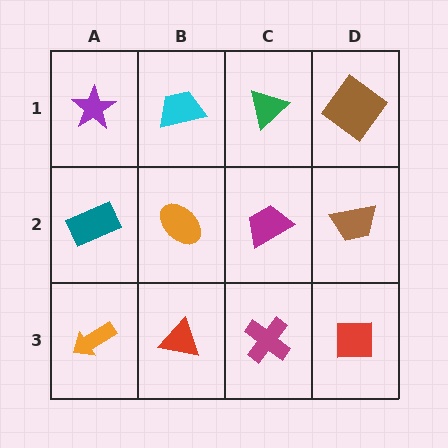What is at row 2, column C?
A magenta trapezoid.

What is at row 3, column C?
A magenta cross.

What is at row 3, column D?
A red square.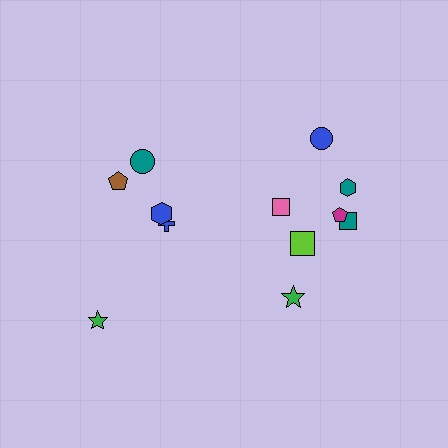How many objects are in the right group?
There are 7 objects.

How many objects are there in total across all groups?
There are 12 objects.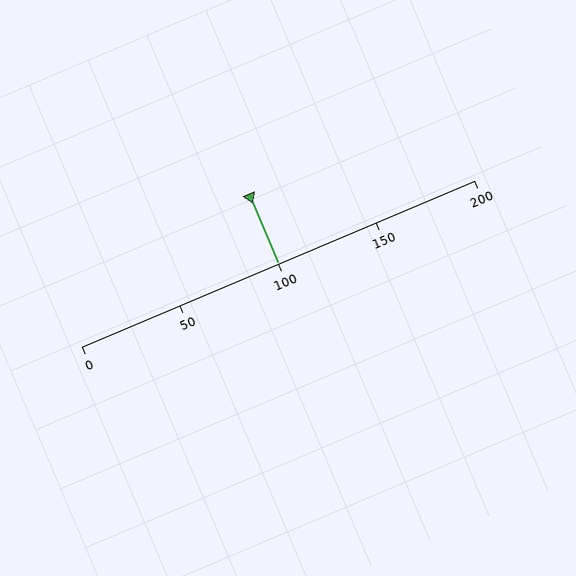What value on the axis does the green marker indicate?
The marker indicates approximately 100.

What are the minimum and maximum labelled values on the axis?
The axis runs from 0 to 200.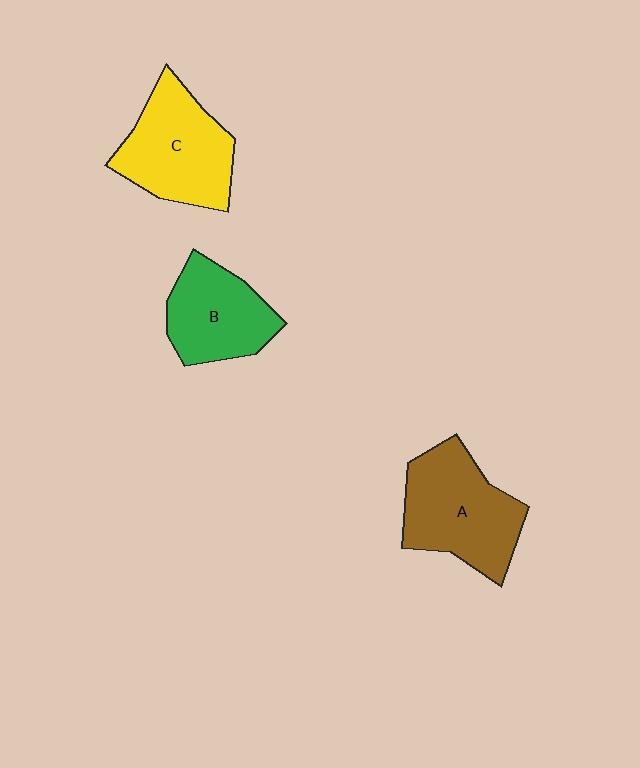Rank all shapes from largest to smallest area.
From largest to smallest: A (brown), C (yellow), B (green).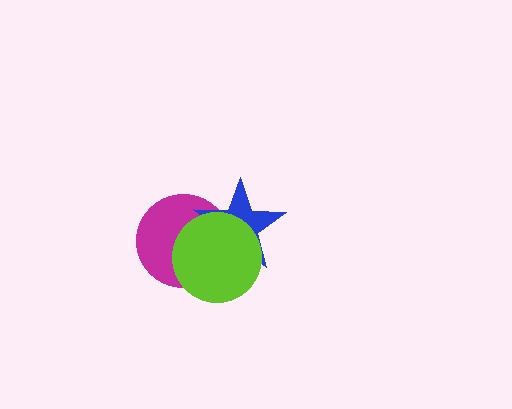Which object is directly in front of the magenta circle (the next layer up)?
The blue star is directly in front of the magenta circle.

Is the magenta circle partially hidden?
Yes, it is partially covered by another shape.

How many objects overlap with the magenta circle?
2 objects overlap with the magenta circle.